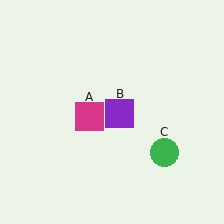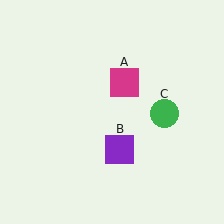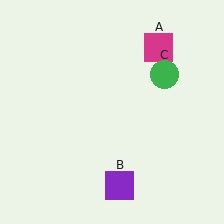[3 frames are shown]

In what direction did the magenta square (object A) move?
The magenta square (object A) moved up and to the right.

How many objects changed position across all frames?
3 objects changed position: magenta square (object A), purple square (object B), green circle (object C).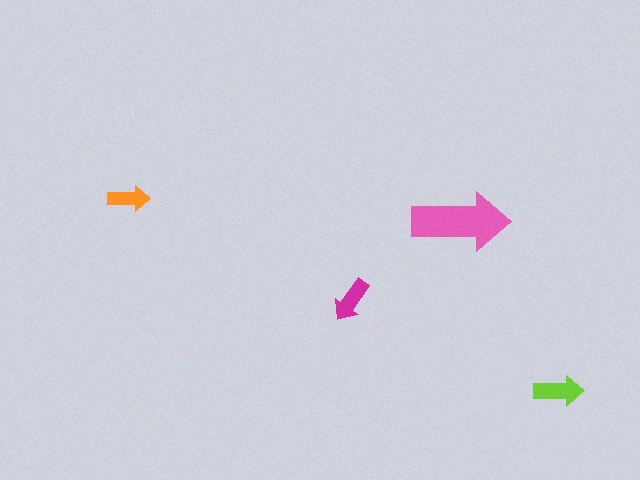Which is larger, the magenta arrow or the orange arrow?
The magenta one.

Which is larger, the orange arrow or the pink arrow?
The pink one.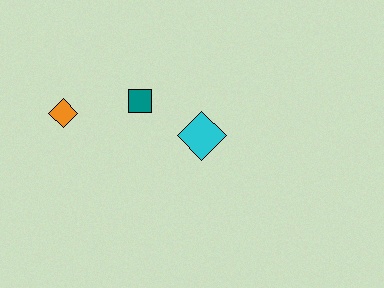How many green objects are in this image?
There are no green objects.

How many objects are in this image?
There are 3 objects.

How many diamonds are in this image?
There are 2 diamonds.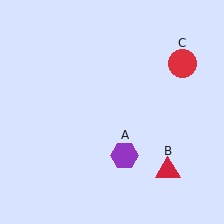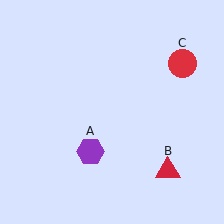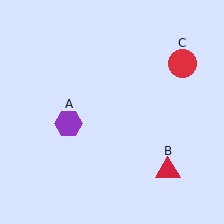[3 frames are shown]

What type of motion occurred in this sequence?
The purple hexagon (object A) rotated clockwise around the center of the scene.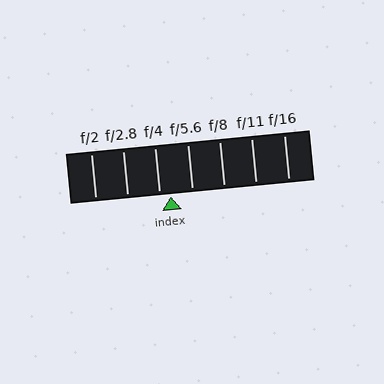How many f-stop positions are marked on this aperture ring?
There are 7 f-stop positions marked.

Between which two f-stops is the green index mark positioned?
The index mark is between f/4 and f/5.6.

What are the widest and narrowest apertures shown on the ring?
The widest aperture shown is f/2 and the narrowest is f/16.